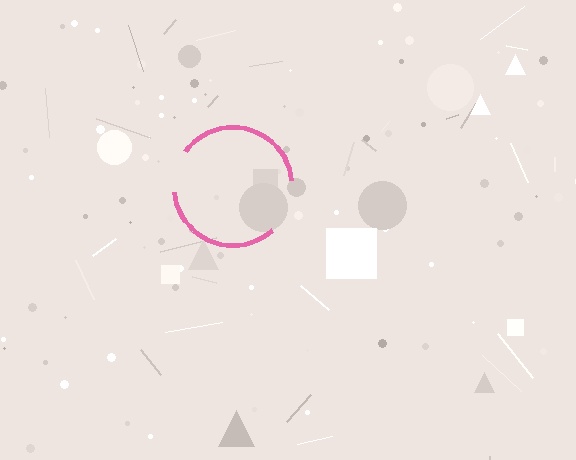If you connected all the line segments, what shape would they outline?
They would outline a circle.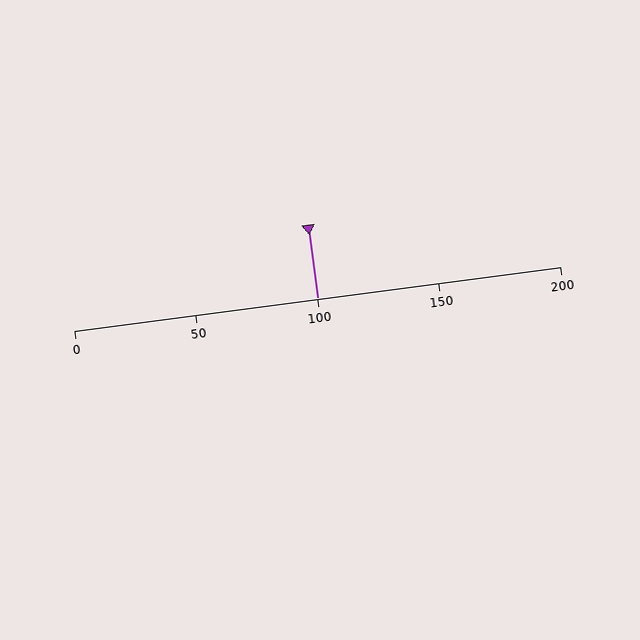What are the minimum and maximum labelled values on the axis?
The axis runs from 0 to 200.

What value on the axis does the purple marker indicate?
The marker indicates approximately 100.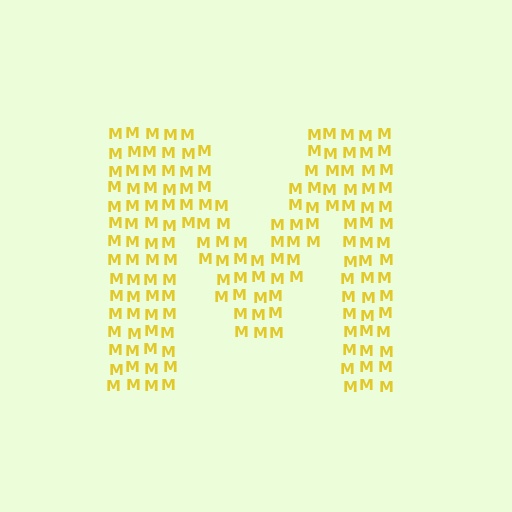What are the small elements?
The small elements are letter M's.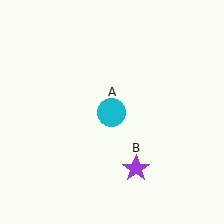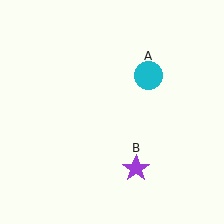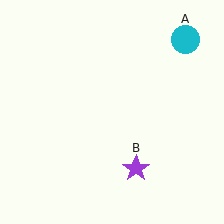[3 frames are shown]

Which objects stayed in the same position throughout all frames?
Purple star (object B) remained stationary.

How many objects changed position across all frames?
1 object changed position: cyan circle (object A).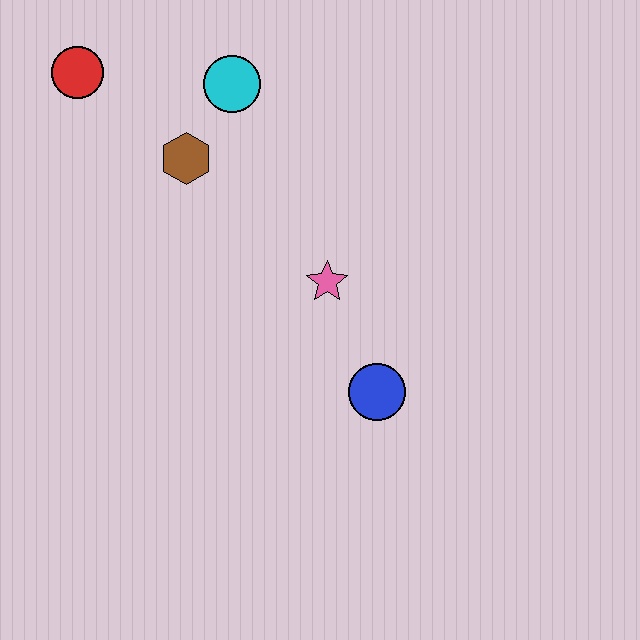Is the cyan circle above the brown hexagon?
Yes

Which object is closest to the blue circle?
The pink star is closest to the blue circle.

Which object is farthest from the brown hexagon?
The blue circle is farthest from the brown hexagon.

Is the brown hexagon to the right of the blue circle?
No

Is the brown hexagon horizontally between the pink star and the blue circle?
No